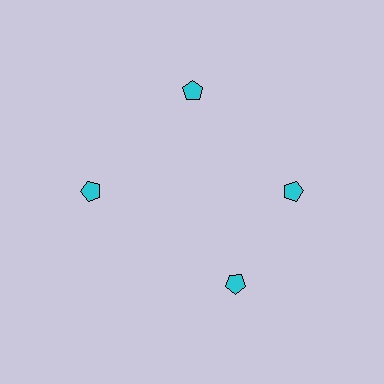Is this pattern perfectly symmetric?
No. The 4 cyan pentagons are arranged in a ring, but one element near the 6 o'clock position is rotated out of alignment along the ring, breaking the 4-fold rotational symmetry.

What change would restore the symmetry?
The symmetry would be restored by rotating it back into even spacing with its neighbors so that all 4 pentagons sit at equal angles and equal distance from the center.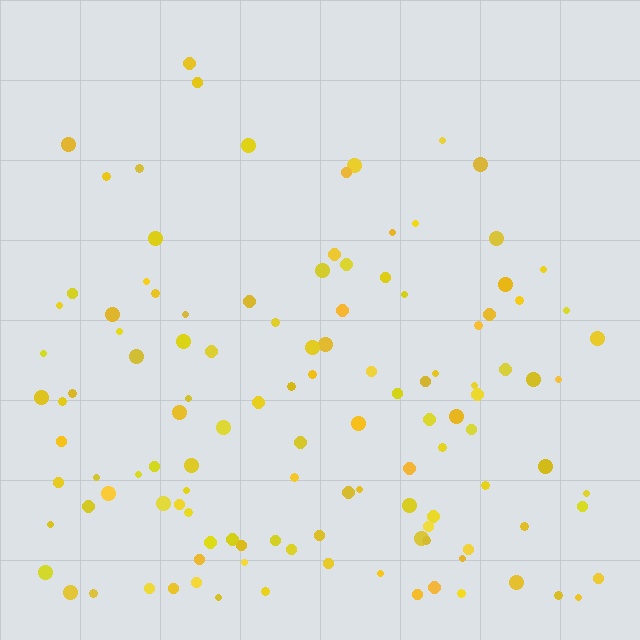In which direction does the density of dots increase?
From top to bottom, with the bottom side densest.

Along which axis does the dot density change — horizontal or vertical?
Vertical.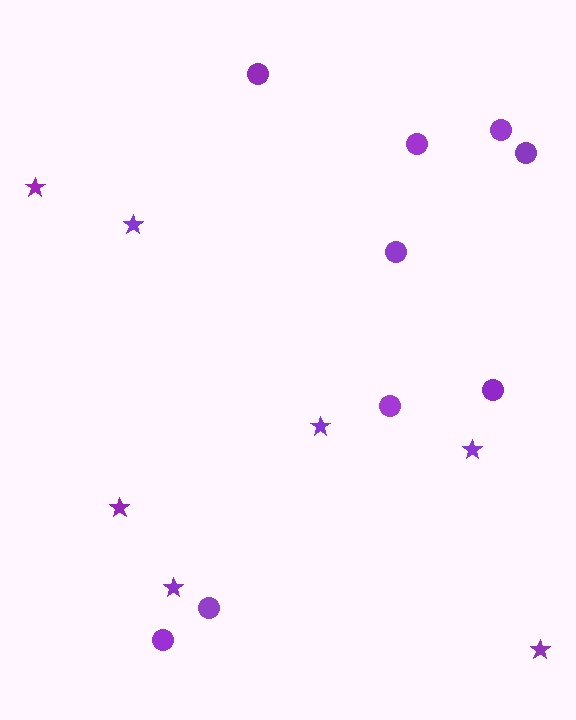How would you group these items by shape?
There are 2 groups: one group of circles (9) and one group of stars (7).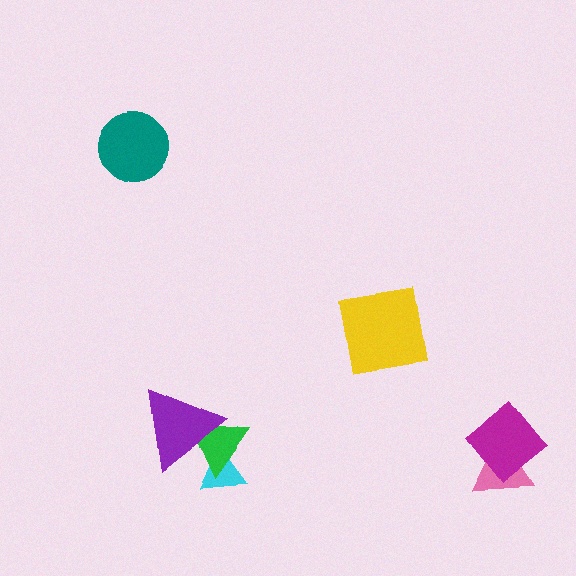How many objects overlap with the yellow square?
0 objects overlap with the yellow square.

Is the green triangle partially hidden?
Yes, it is partially covered by another shape.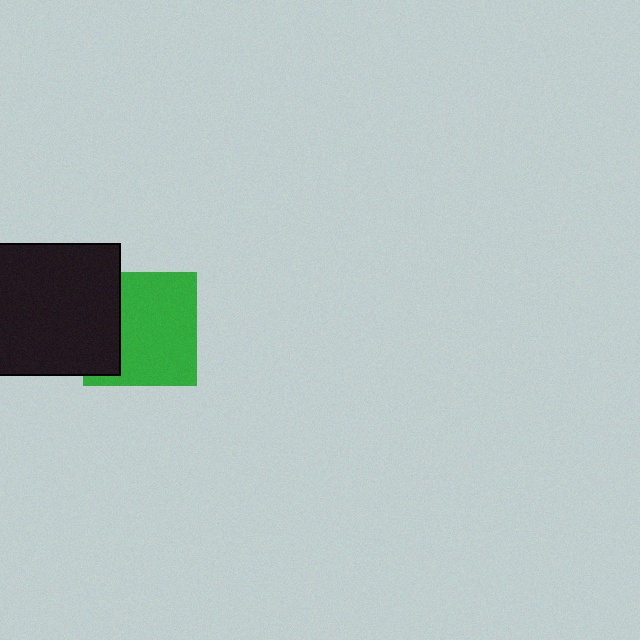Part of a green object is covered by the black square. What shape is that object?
It is a square.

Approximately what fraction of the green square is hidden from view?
Roughly 30% of the green square is hidden behind the black square.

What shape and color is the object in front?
The object in front is a black square.